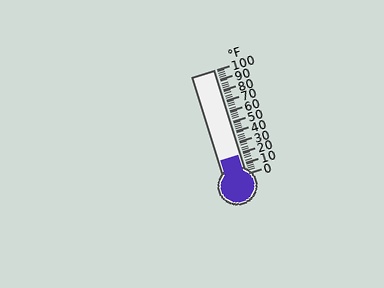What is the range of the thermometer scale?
The thermometer scale ranges from 0°F to 100°F.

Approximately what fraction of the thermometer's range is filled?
The thermometer is filled to approximately 20% of its range.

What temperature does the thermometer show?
The thermometer shows approximately 18°F.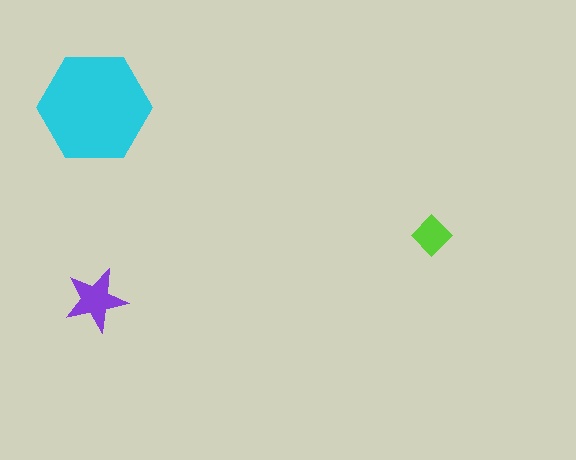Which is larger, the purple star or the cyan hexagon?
The cyan hexagon.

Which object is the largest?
The cyan hexagon.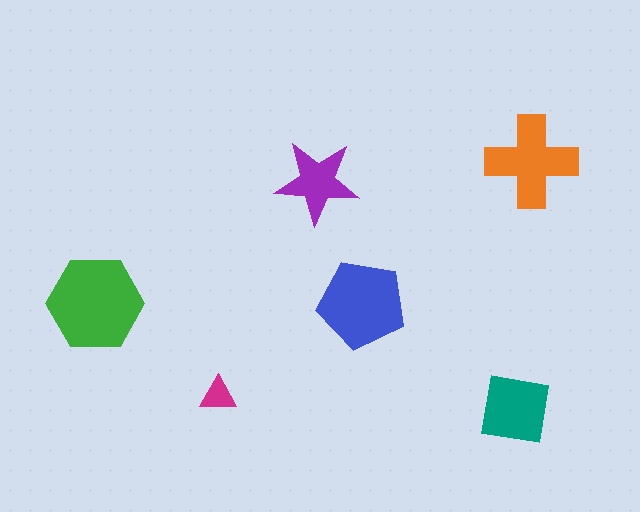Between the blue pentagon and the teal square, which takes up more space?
The blue pentagon.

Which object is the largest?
The green hexagon.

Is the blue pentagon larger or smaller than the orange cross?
Larger.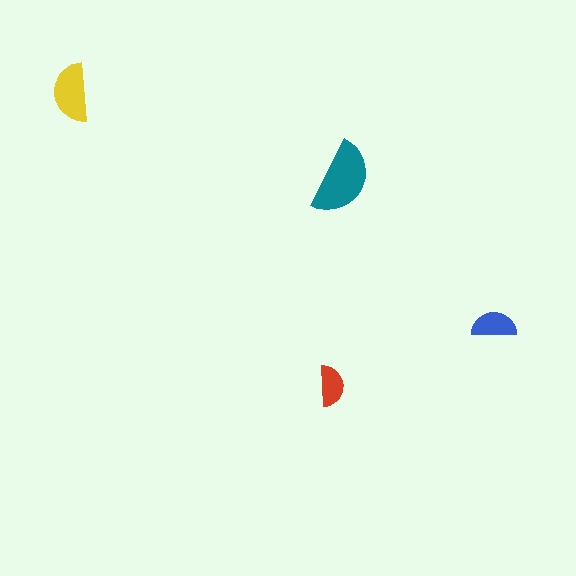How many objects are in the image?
There are 4 objects in the image.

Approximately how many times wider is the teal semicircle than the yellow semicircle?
About 1.5 times wider.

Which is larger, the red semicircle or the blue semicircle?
The blue one.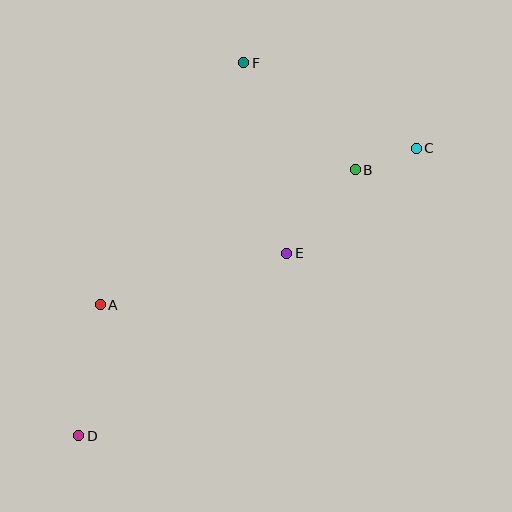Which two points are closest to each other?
Points B and C are closest to each other.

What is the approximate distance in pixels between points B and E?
The distance between B and E is approximately 108 pixels.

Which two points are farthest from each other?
Points C and D are farthest from each other.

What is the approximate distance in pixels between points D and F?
The distance between D and F is approximately 408 pixels.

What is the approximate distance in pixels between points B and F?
The distance between B and F is approximately 154 pixels.